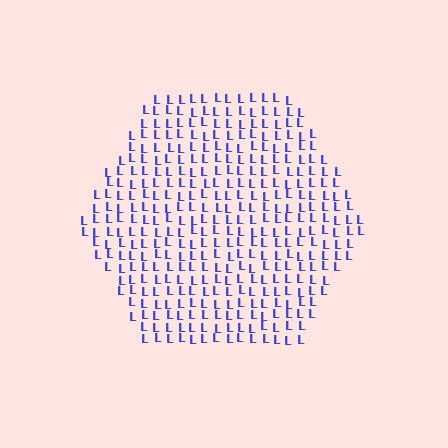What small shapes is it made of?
It is made of small letter L's.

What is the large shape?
The large shape is a hexagon.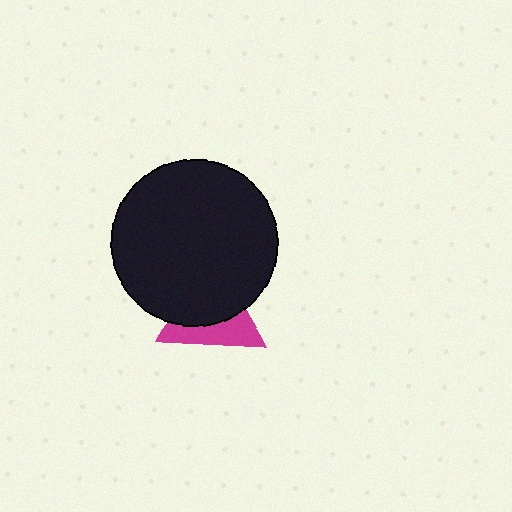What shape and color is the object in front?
The object in front is a black circle.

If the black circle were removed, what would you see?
You would see the complete magenta triangle.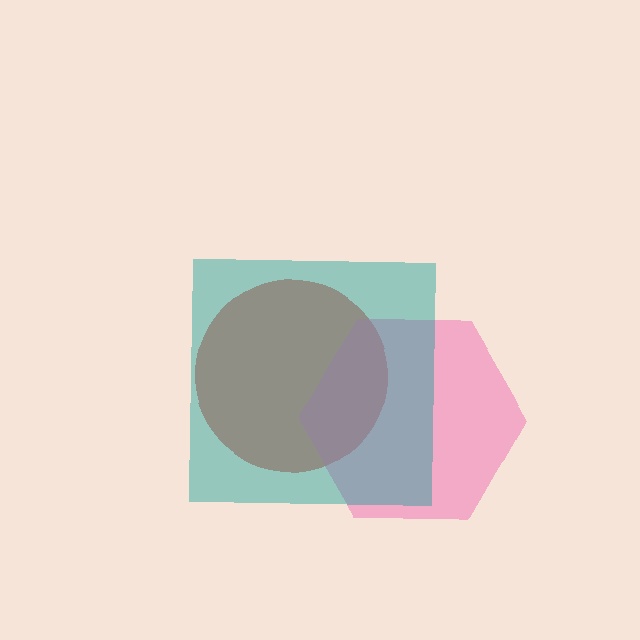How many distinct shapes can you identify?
There are 3 distinct shapes: a red circle, a pink hexagon, a teal square.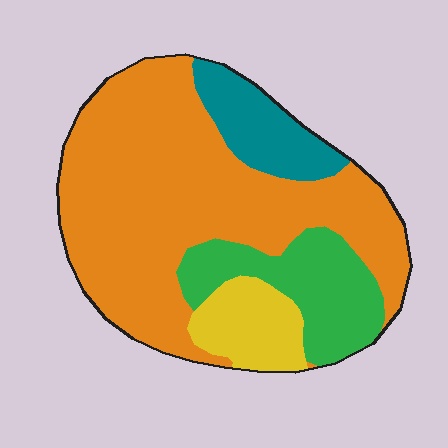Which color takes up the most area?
Orange, at roughly 60%.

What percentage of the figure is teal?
Teal takes up about one tenth (1/10) of the figure.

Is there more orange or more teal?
Orange.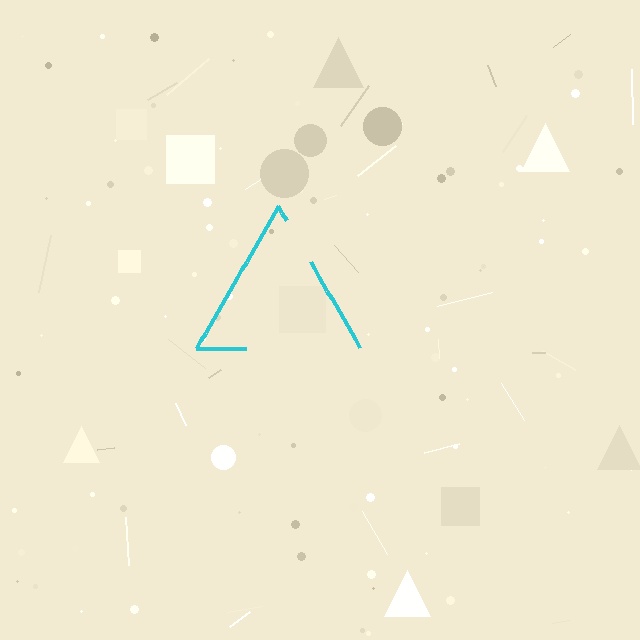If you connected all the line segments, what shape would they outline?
They would outline a triangle.